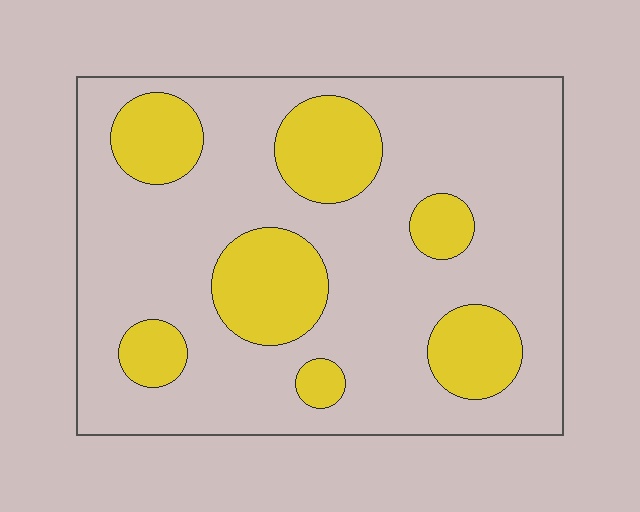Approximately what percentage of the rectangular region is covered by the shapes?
Approximately 25%.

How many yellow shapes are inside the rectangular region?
7.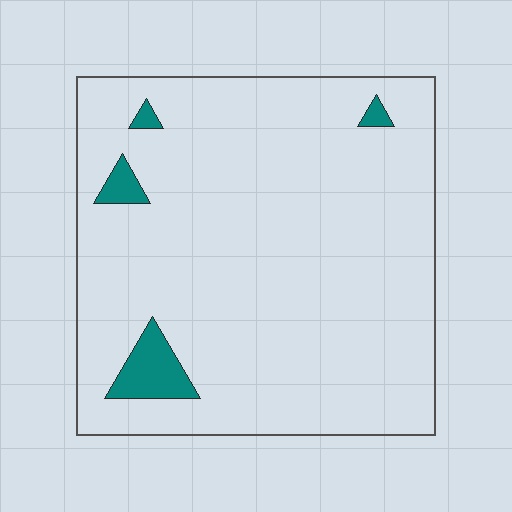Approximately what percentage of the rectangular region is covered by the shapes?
Approximately 5%.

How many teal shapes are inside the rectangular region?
4.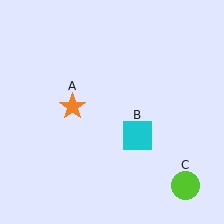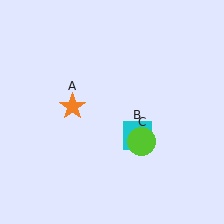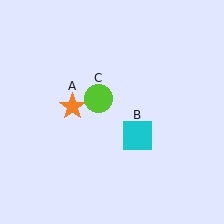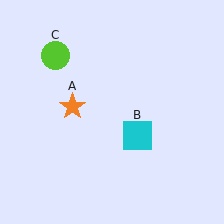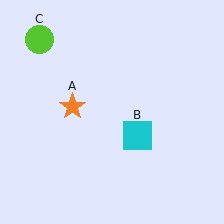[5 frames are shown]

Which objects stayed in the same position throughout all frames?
Orange star (object A) and cyan square (object B) remained stationary.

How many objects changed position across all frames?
1 object changed position: lime circle (object C).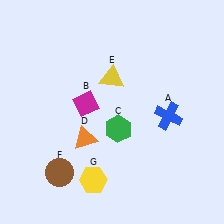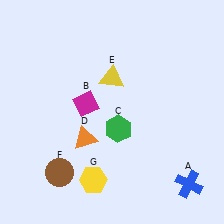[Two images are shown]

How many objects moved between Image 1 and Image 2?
1 object moved between the two images.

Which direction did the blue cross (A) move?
The blue cross (A) moved down.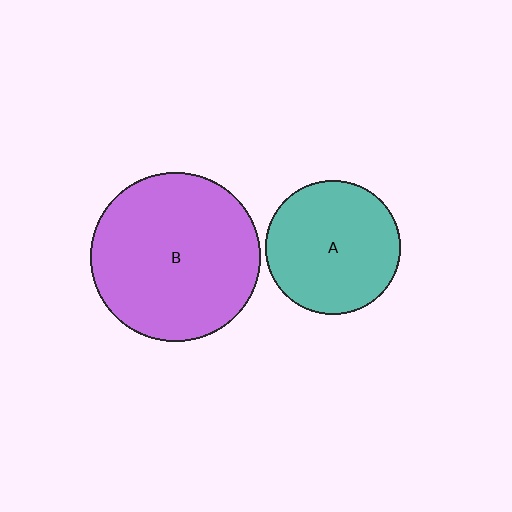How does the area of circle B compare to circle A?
Approximately 1.6 times.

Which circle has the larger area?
Circle B (purple).